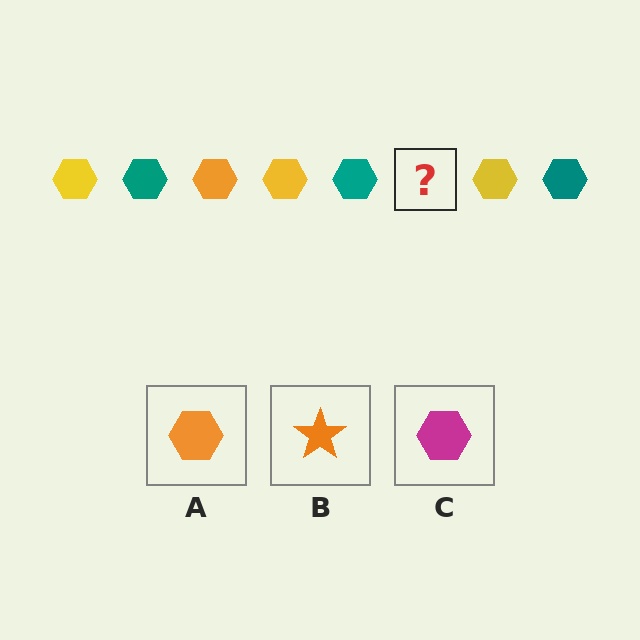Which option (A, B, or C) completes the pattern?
A.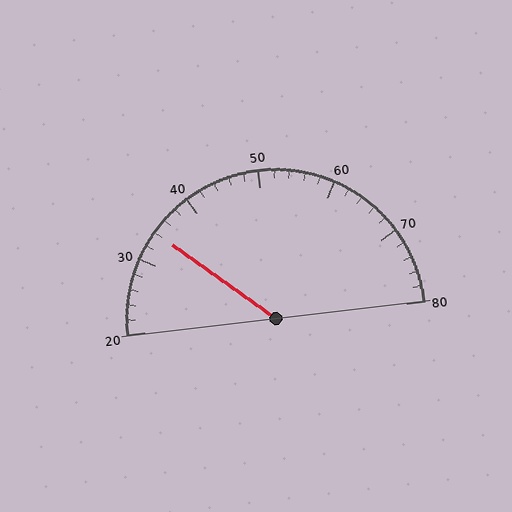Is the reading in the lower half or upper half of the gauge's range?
The reading is in the lower half of the range (20 to 80).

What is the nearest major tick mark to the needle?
The nearest major tick mark is 30.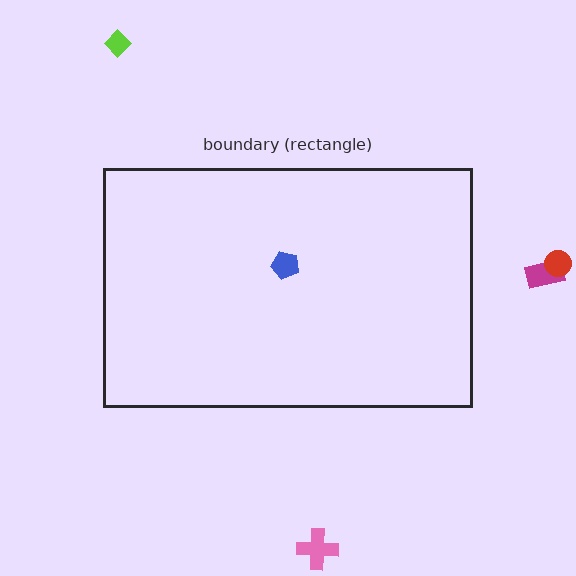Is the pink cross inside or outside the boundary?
Outside.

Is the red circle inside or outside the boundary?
Outside.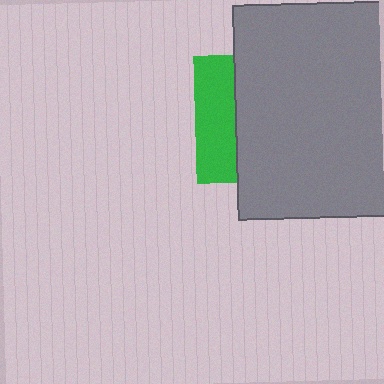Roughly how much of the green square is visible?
A small part of it is visible (roughly 31%).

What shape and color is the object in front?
The object in front is a gray rectangle.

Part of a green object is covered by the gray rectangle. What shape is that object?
It is a square.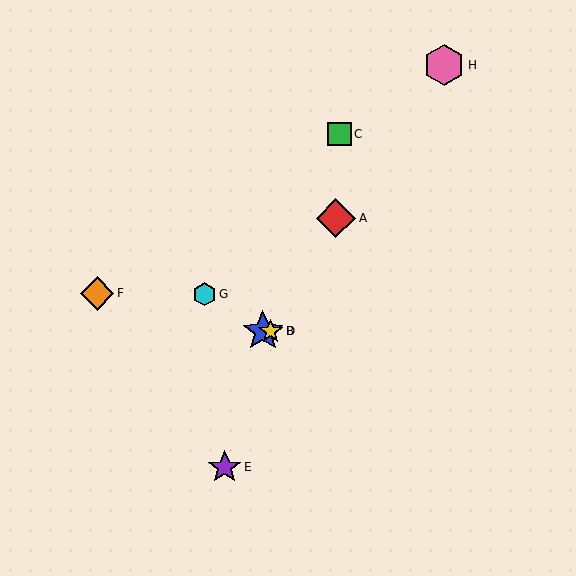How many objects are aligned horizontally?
2 objects (B, D) are aligned horizontally.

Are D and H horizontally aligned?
No, D is at y≈331 and H is at y≈65.